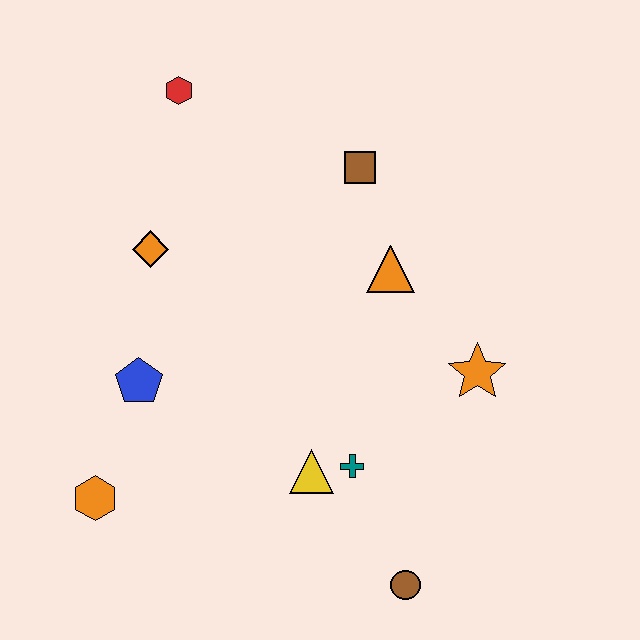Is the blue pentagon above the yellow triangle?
Yes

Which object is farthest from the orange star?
The red hexagon is farthest from the orange star.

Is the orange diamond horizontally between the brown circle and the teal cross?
No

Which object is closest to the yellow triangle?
The teal cross is closest to the yellow triangle.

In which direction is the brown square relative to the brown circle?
The brown square is above the brown circle.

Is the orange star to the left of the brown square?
No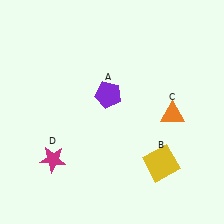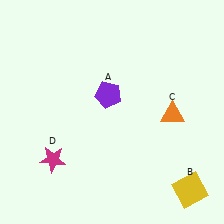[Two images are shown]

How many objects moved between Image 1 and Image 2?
1 object moved between the two images.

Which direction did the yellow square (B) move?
The yellow square (B) moved right.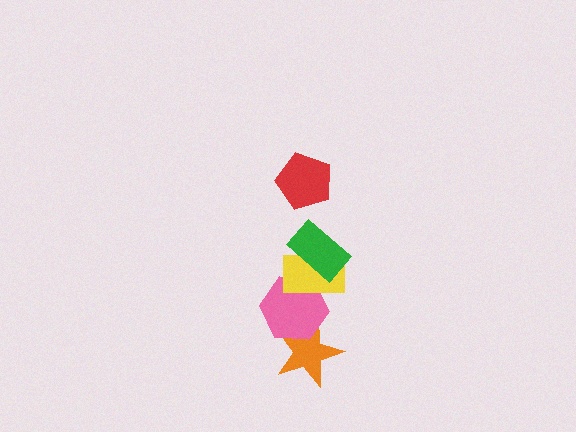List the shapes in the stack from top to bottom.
From top to bottom: the red pentagon, the green rectangle, the yellow rectangle, the pink hexagon, the orange star.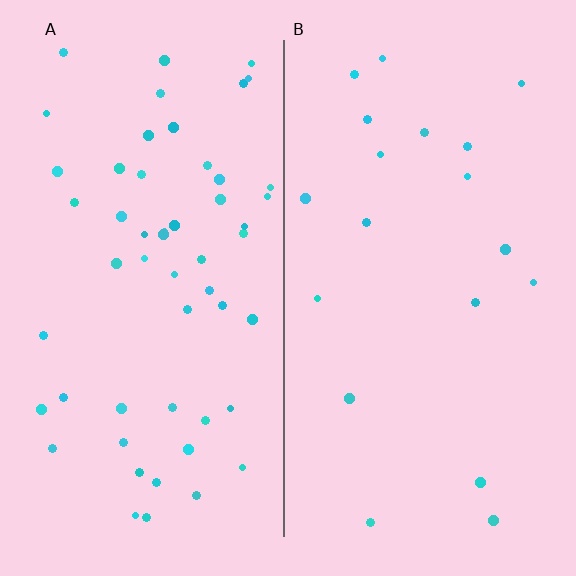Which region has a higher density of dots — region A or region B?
A (the left).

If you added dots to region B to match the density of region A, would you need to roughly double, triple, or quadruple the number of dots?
Approximately triple.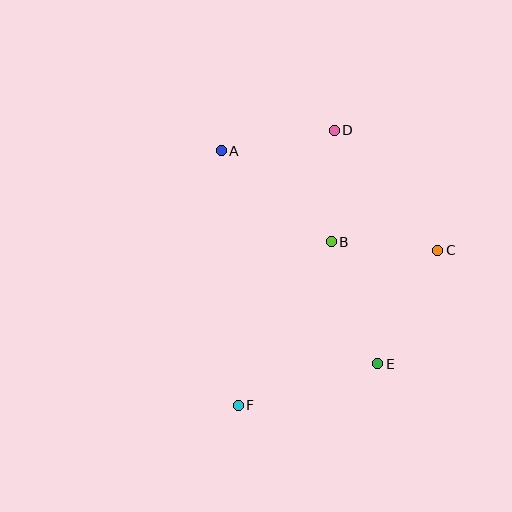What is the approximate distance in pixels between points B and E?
The distance between B and E is approximately 131 pixels.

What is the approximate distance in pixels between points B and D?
The distance between B and D is approximately 111 pixels.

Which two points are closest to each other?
Points B and C are closest to each other.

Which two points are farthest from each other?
Points D and F are farthest from each other.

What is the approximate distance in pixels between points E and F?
The distance between E and F is approximately 145 pixels.